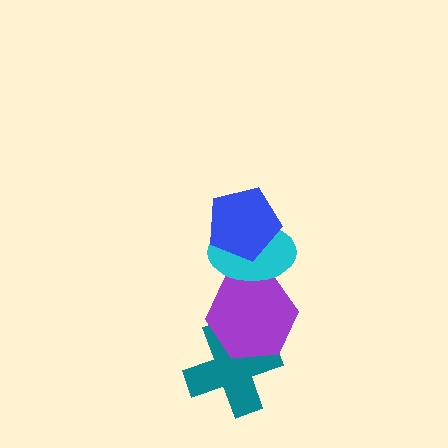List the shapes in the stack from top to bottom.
From top to bottom: the blue pentagon, the cyan ellipse, the purple hexagon, the teal cross.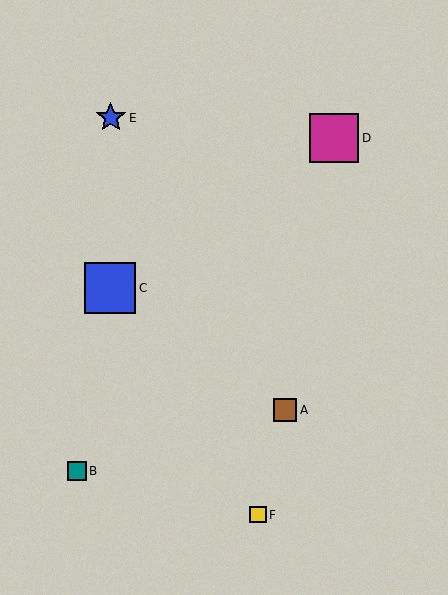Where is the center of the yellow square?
The center of the yellow square is at (258, 515).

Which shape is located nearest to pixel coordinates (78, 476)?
The teal square (labeled B) at (77, 471) is nearest to that location.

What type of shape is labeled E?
Shape E is a blue star.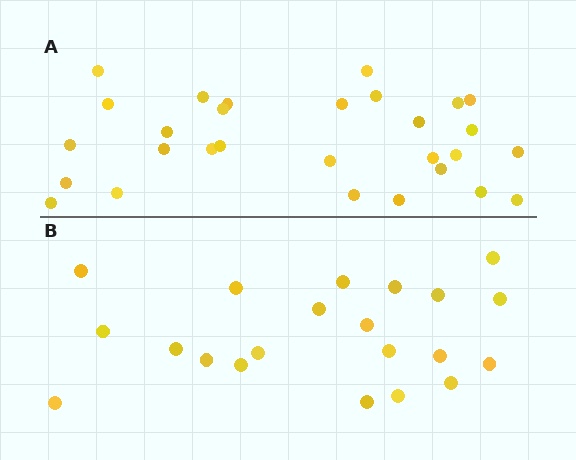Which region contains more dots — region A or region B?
Region A (the top region) has more dots.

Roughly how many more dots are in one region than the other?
Region A has roughly 8 or so more dots than region B.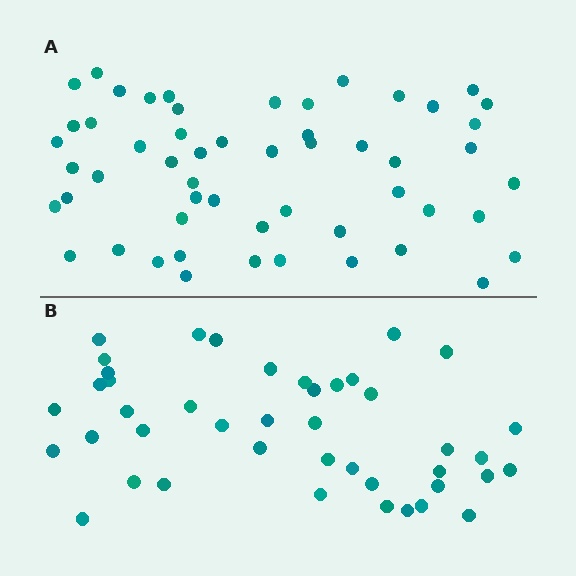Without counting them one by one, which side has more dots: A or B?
Region A (the top region) has more dots.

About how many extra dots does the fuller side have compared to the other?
Region A has roughly 12 or so more dots than region B.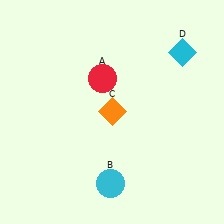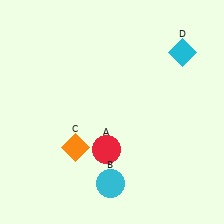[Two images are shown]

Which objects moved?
The objects that moved are: the red circle (A), the orange diamond (C).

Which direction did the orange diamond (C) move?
The orange diamond (C) moved left.